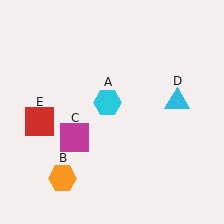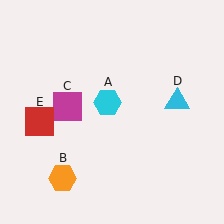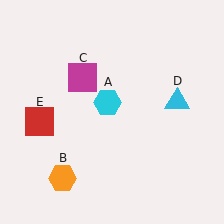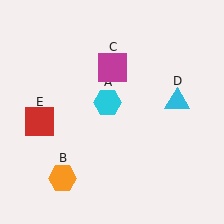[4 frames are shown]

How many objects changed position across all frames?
1 object changed position: magenta square (object C).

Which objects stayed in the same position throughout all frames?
Cyan hexagon (object A) and orange hexagon (object B) and cyan triangle (object D) and red square (object E) remained stationary.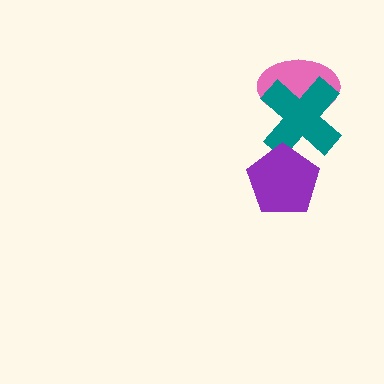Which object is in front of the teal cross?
The purple pentagon is in front of the teal cross.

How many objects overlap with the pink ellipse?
1 object overlaps with the pink ellipse.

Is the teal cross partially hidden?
Yes, it is partially covered by another shape.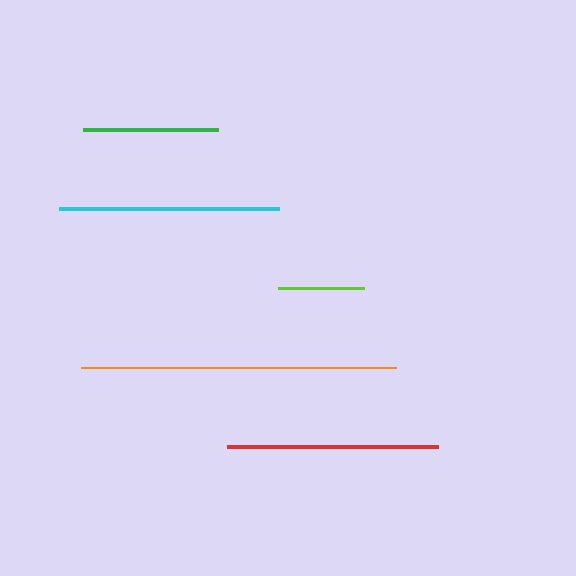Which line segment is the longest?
The orange line is the longest at approximately 315 pixels.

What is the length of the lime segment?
The lime segment is approximately 85 pixels long.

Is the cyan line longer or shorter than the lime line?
The cyan line is longer than the lime line.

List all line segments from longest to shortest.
From longest to shortest: orange, cyan, red, green, lime.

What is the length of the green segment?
The green segment is approximately 135 pixels long.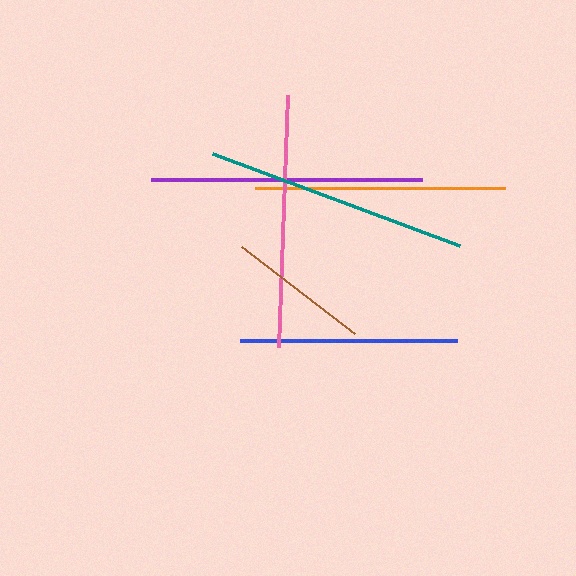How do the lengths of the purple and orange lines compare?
The purple and orange lines are approximately the same length.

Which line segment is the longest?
The purple line is the longest at approximately 271 pixels.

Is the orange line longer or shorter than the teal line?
The teal line is longer than the orange line.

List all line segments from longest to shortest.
From longest to shortest: purple, teal, pink, orange, blue, brown.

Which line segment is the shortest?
The brown line is the shortest at approximately 143 pixels.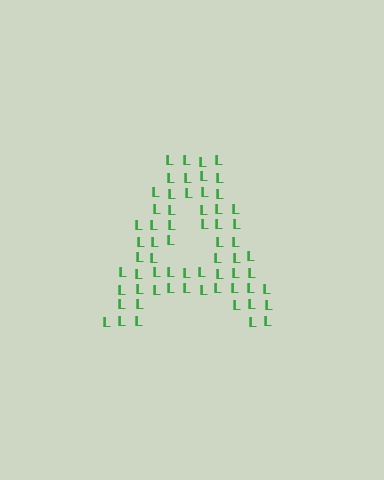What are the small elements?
The small elements are letter L's.